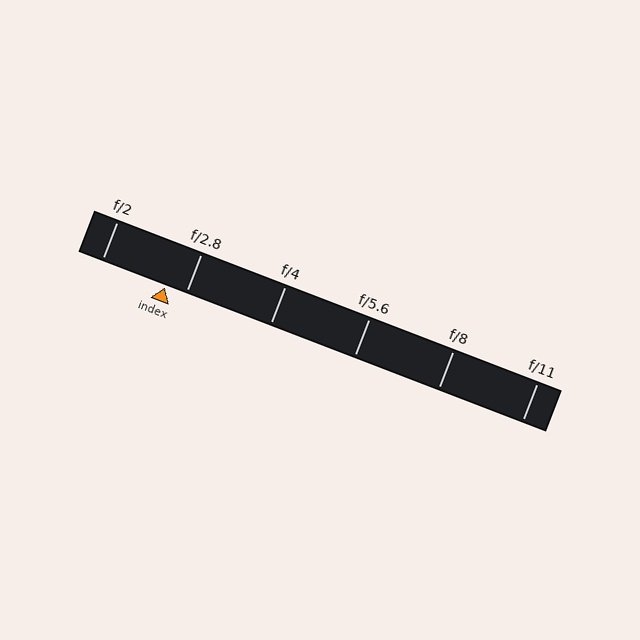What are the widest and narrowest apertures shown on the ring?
The widest aperture shown is f/2 and the narrowest is f/11.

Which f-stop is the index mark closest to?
The index mark is closest to f/2.8.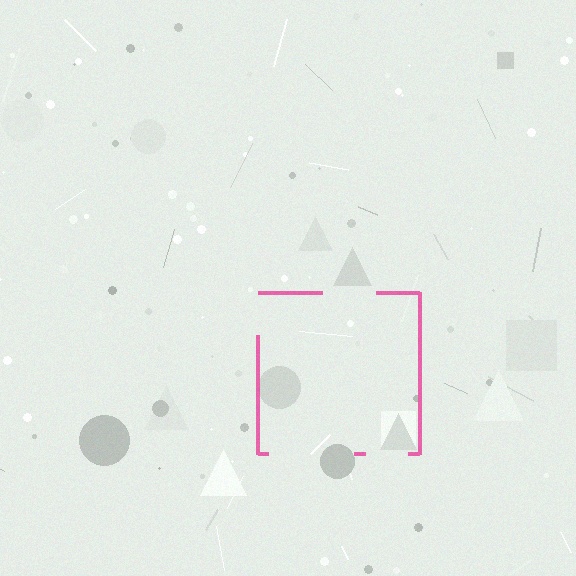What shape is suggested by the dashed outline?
The dashed outline suggests a square.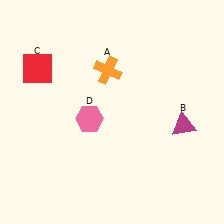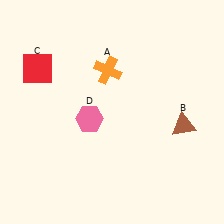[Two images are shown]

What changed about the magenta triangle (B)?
In Image 1, B is magenta. In Image 2, it changed to brown.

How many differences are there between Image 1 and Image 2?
There is 1 difference between the two images.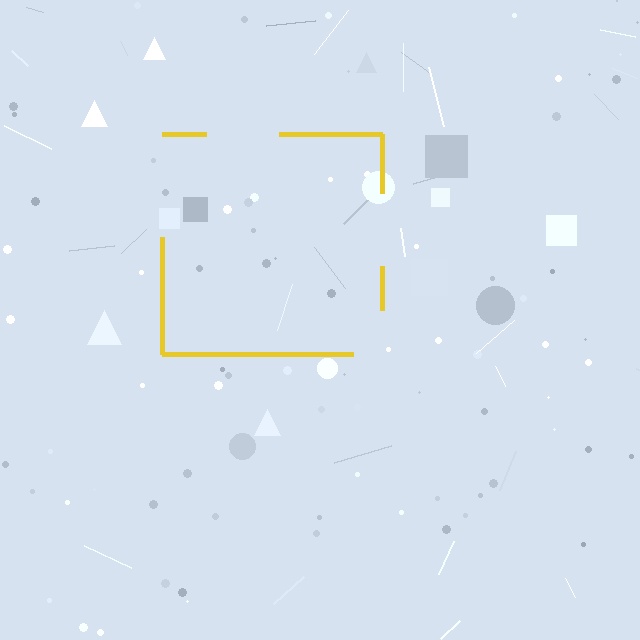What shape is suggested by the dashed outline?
The dashed outline suggests a square.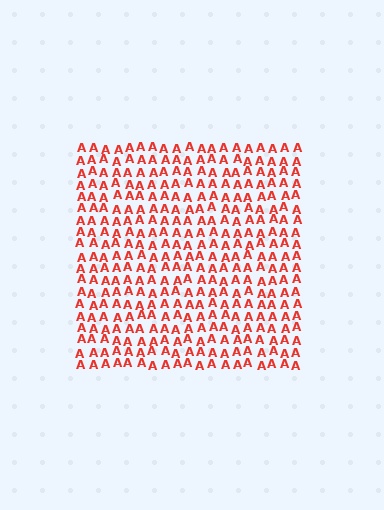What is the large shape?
The large shape is a square.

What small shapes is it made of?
It is made of small letter A's.